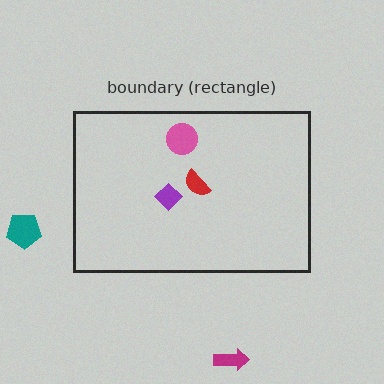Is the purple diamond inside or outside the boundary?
Inside.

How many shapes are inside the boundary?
3 inside, 2 outside.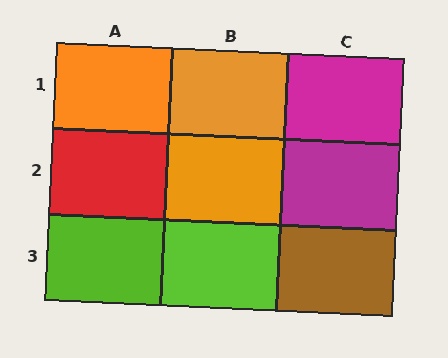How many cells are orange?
3 cells are orange.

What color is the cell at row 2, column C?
Magenta.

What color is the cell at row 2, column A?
Red.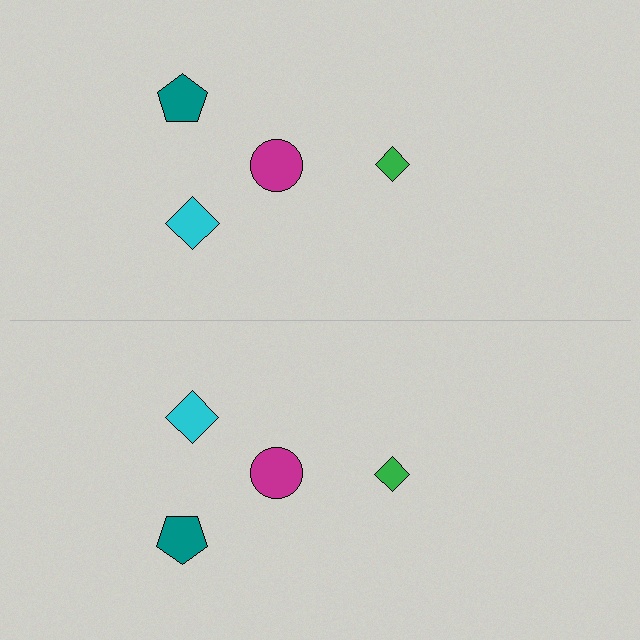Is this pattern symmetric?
Yes, this pattern has bilateral (reflection) symmetry.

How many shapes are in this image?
There are 8 shapes in this image.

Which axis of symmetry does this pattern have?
The pattern has a horizontal axis of symmetry running through the center of the image.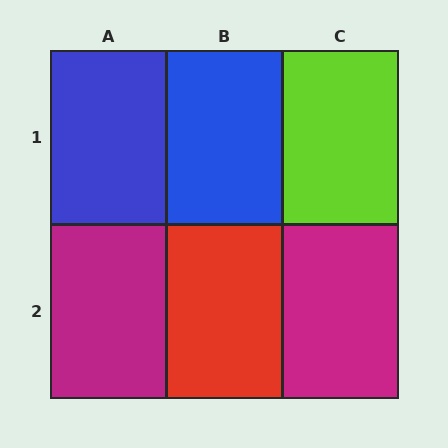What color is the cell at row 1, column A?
Blue.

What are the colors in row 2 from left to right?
Magenta, red, magenta.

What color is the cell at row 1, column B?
Blue.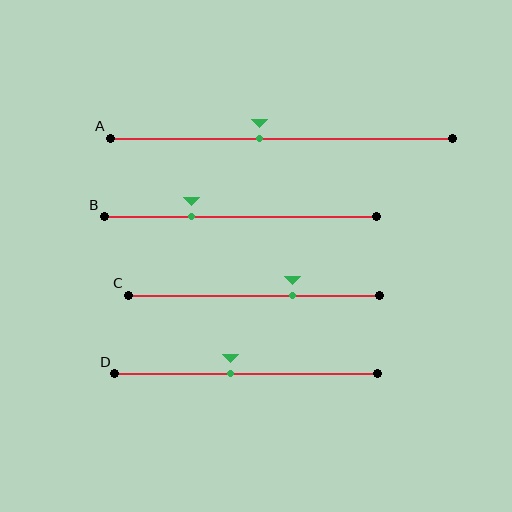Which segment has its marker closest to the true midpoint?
Segment D has its marker closest to the true midpoint.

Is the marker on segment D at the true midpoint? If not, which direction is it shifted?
No, the marker on segment D is shifted to the left by about 6% of the segment length.